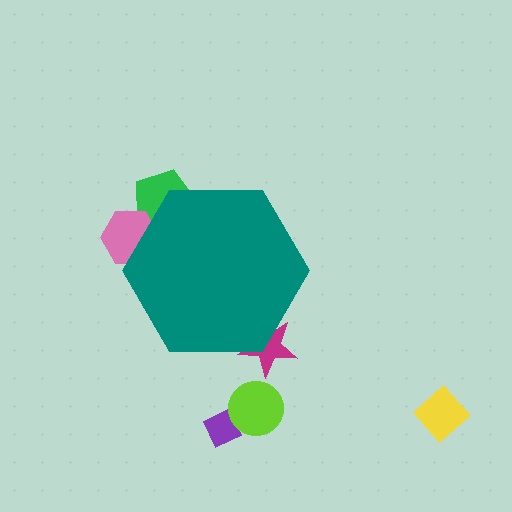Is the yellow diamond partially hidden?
No, the yellow diamond is fully visible.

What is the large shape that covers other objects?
A teal hexagon.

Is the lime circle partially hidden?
No, the lime circle is fully visible.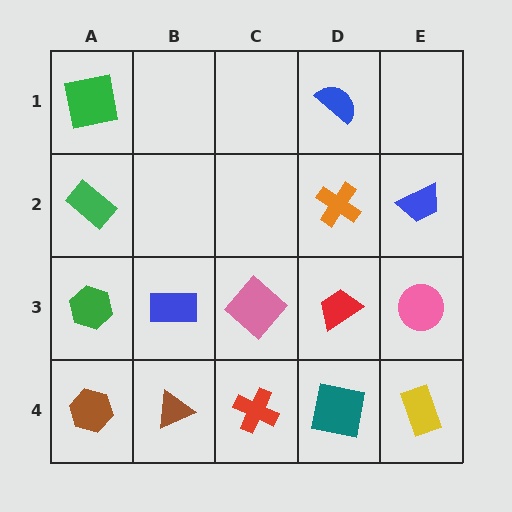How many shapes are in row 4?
5 shapes.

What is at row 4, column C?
A red cross.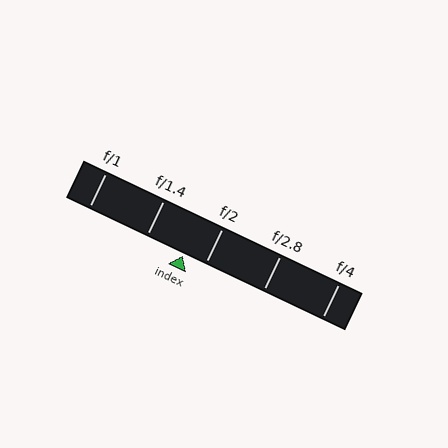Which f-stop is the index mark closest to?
The index mark is closest to f/2.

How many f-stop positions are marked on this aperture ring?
There are 5 f-stop positions marked.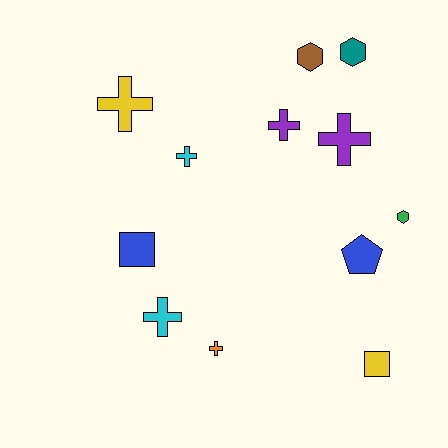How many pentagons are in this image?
There is 1 pentagon.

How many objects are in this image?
There are 12 objects.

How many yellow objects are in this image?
There are 2 yellow objects.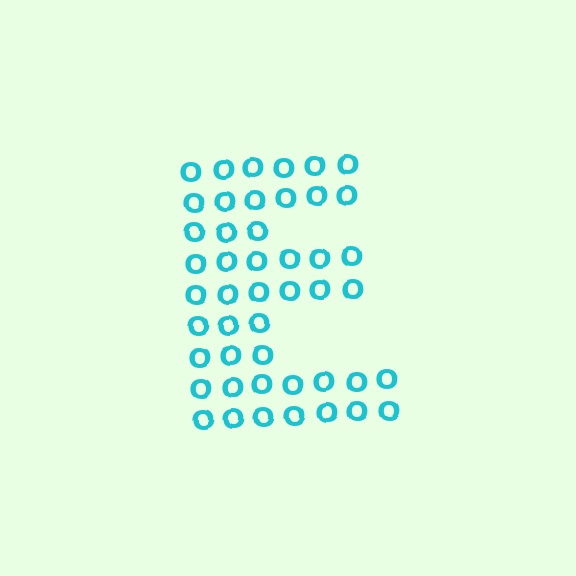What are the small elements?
The small elements are letter O's.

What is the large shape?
The large shape is the letter E.